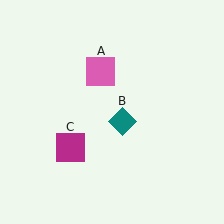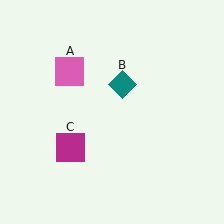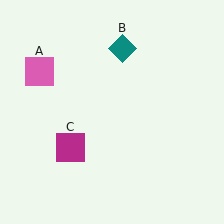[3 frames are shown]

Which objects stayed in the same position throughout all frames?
Magenta square (object C) remained stationary.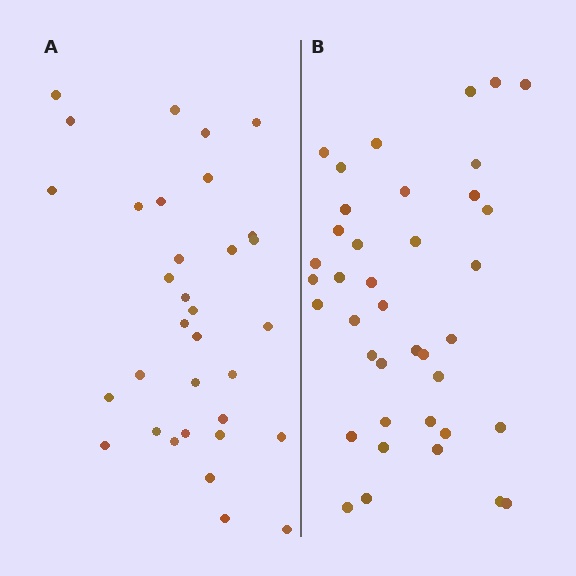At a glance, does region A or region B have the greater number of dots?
Region B (the right region) has more dots.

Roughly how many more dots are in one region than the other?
Region B has about 6 more dots than region A.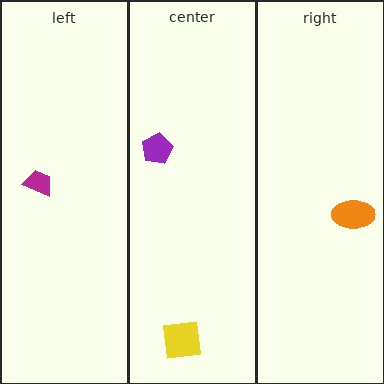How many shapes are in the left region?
1.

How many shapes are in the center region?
2.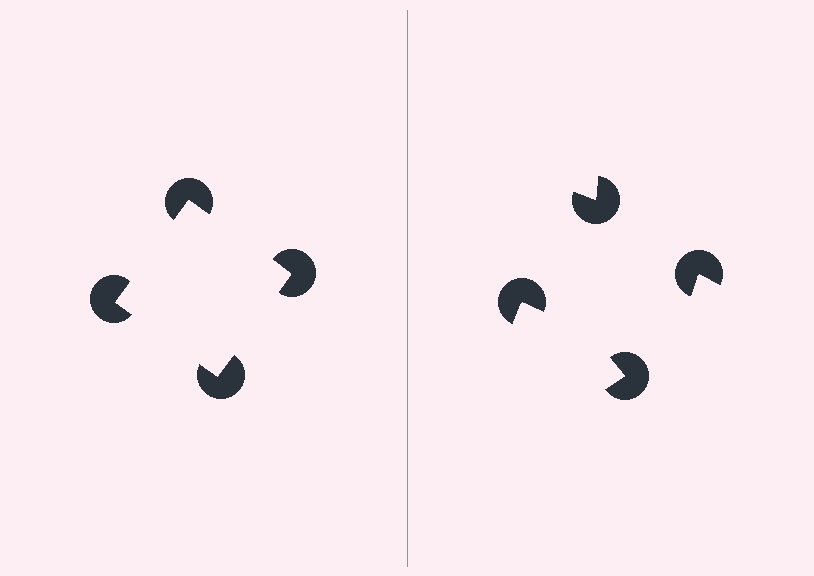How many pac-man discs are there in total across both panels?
8 — 4 on each side.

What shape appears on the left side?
An illusory square.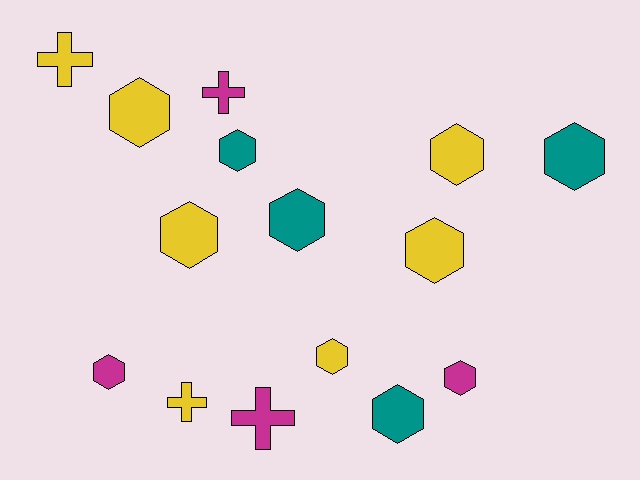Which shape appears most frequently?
Hexagon, with 11 objects.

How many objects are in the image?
There are 15 objects.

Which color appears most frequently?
Yellow, with 7 objects.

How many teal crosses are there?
There are no teal crosses.